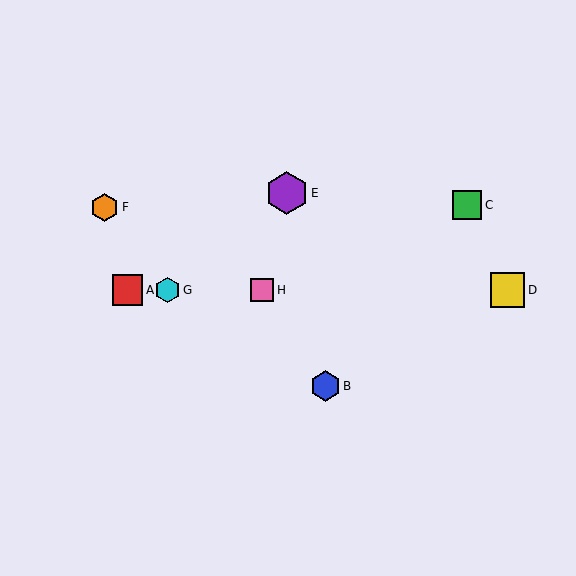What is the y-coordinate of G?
Object G is at y≈290.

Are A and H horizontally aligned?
Yes, both are at y≈290.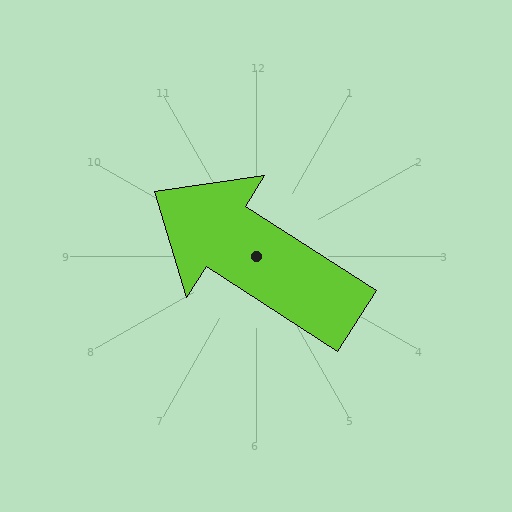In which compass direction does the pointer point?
Northwest.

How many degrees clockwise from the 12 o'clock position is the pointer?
Approximately 303 degrees.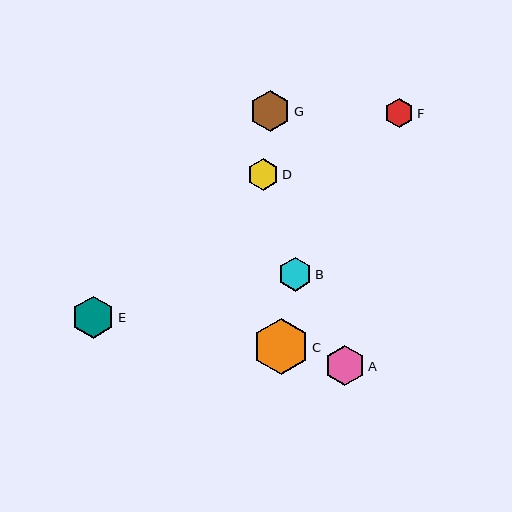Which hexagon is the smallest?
Hexagon F is the smallest with a size of approximately 29 pixels.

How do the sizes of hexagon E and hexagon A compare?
Hexagon E and hexagon A are approximately the same size.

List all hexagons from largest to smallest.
From largest to smallest: C, E, G, A, B, D, F.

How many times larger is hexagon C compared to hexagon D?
Hexagon C is approximately 1.8 times the size of hexagon D.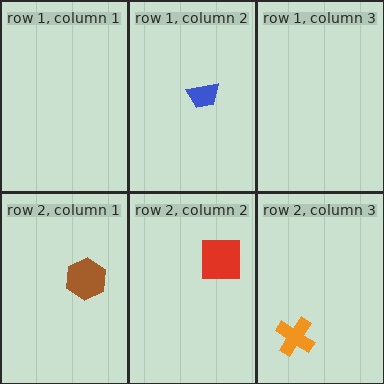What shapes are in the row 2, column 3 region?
The orange cross.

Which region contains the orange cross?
The row 2, column 3 region.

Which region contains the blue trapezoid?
The row 1, column 2 region.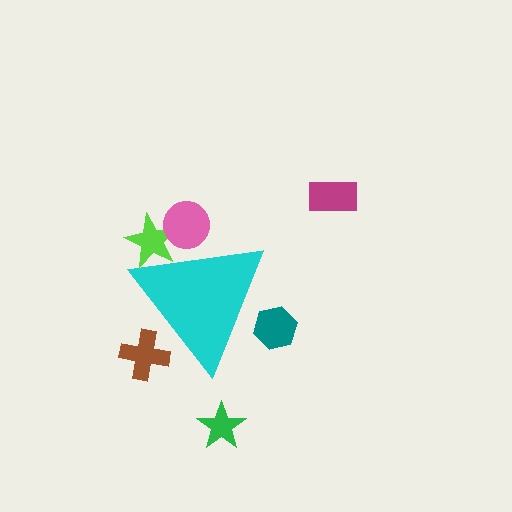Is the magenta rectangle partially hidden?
No, the magenta rectangle is fully visible.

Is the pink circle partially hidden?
Yes, the pink circle is partially hidden behind the cyan triangle.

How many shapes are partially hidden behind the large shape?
4 shapes are partially hidden.